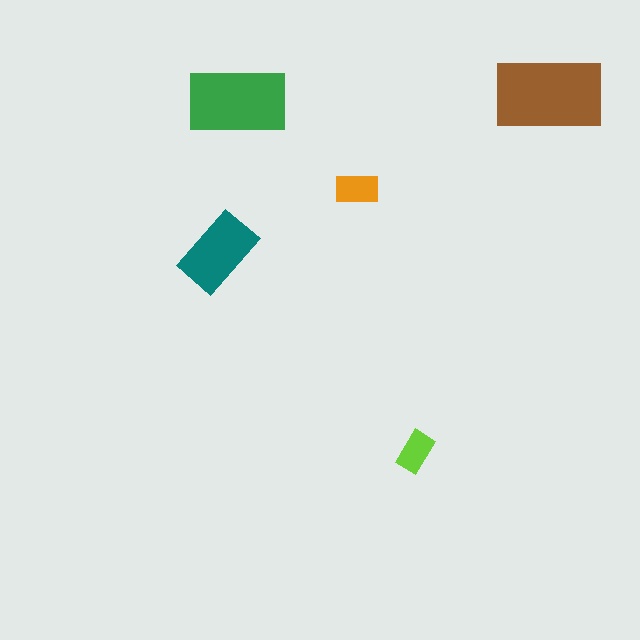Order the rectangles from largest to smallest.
the brown one, the green one, the teal one, the orange one, the lime one.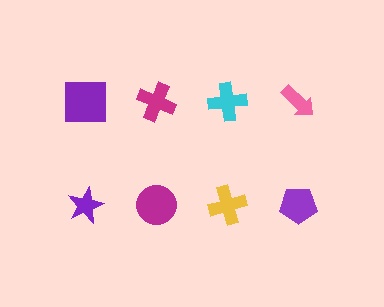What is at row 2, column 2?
A magenta circle.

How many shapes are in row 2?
4 shapes.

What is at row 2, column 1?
A purple star.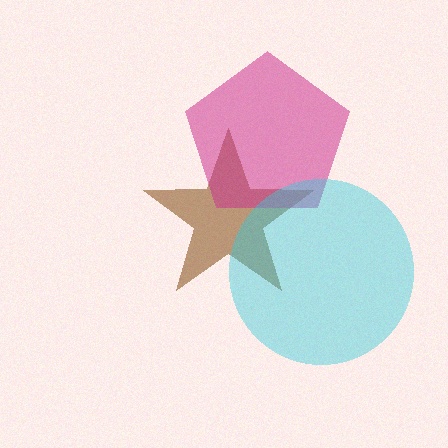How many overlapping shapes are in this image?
There are 3 overlapping shapes in the image.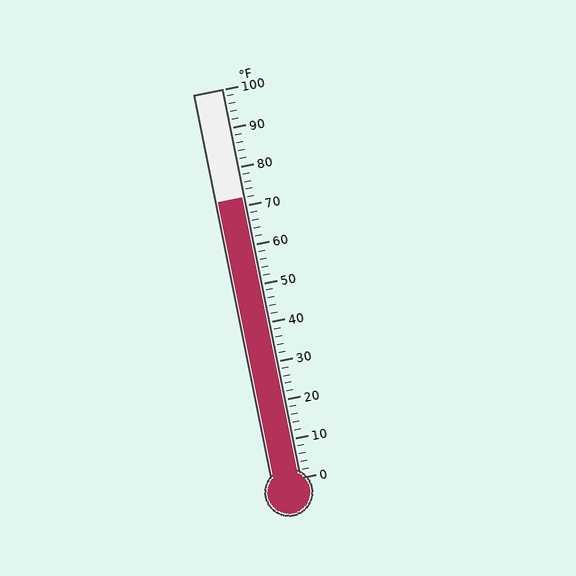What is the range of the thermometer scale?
The thermometer scale ranges from 0°F to 100°F.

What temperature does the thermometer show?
The thermometer shows approximately 72°F.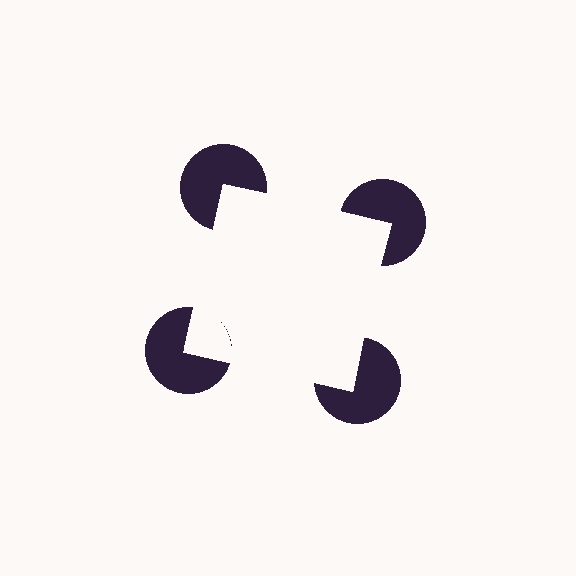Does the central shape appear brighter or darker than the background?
It typically appears slightly brighter than the background, even though no actual brightness change is drawn.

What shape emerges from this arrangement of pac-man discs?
An illusory square — its edges are inferred from the aligned wedge cuts in the pac-man discs, not physically drawn.